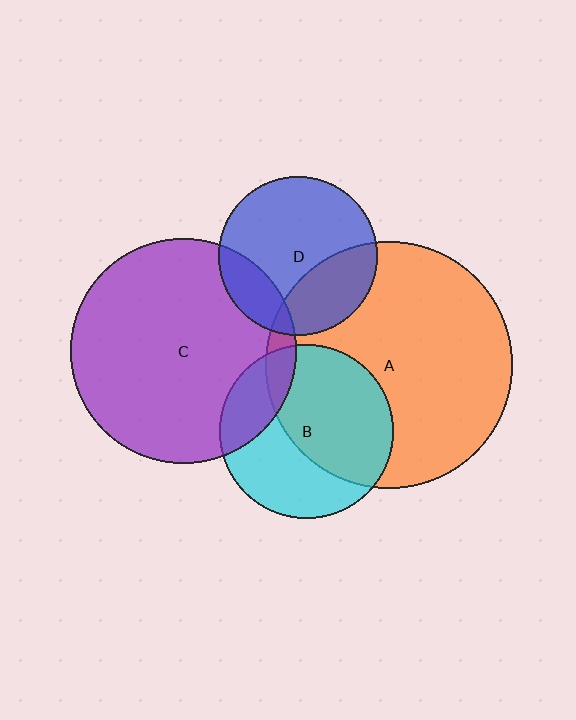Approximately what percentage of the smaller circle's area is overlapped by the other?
Approximately 30%.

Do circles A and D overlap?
Yes.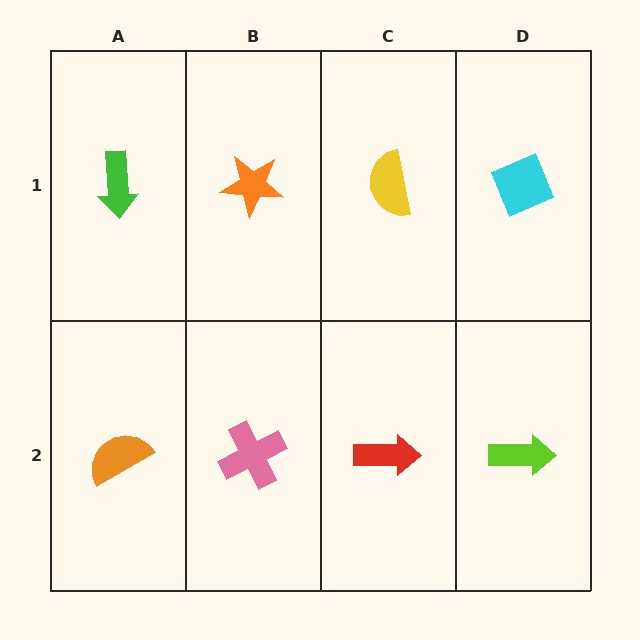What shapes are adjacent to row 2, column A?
A green arrow (row 1, column A), a pink cross (row 2, column B).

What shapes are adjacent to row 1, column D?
A lime arrow (row 2, column D), a yellow semicircle (row 1, column C).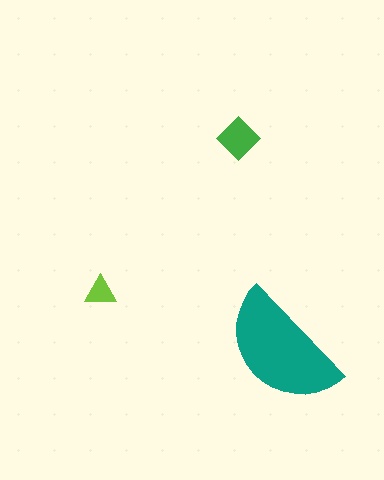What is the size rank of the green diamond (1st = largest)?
2nd.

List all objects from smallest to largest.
The lime triangle, the green diamond, the teal semicircle.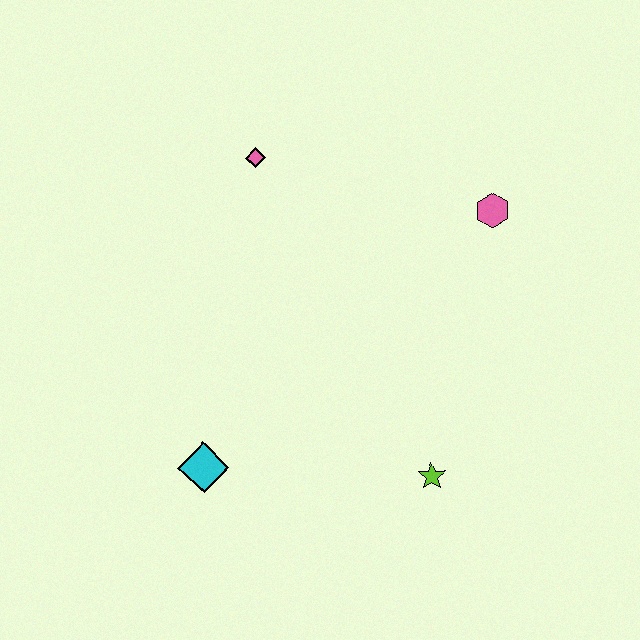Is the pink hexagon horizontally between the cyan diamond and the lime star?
No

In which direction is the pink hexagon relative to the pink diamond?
The pink hexagon is to the right of the pink diamond.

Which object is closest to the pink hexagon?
The pink diamond is closest to the pink hexagon.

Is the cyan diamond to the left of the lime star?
Yes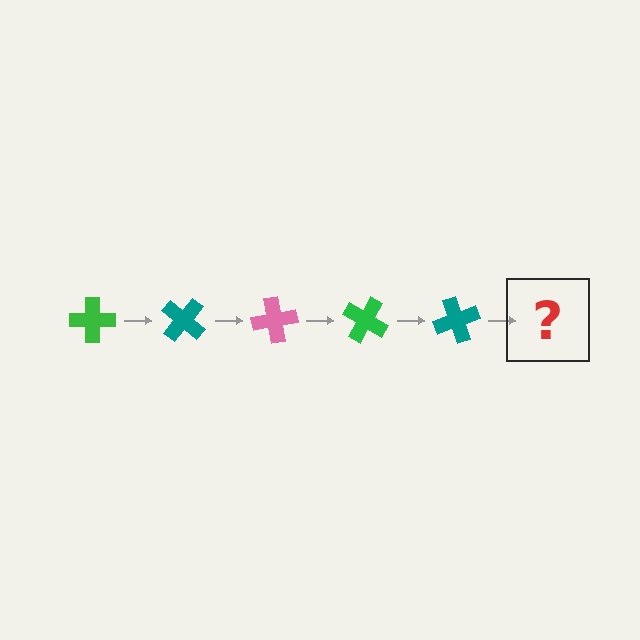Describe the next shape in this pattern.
It should be a pink cross, rotated 200 degrees from the start.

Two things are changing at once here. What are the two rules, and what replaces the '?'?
The two rules are that it rotates 40 degrees each step and the color cycles through green, teal, and pink. The '?' should be a pink cross, rotated 200 degrees from the start.